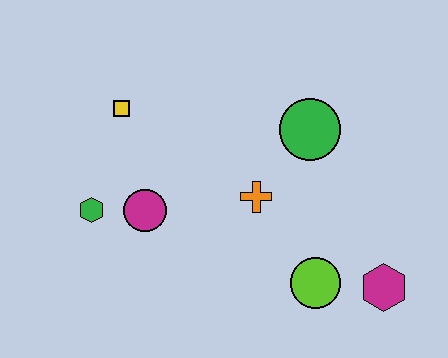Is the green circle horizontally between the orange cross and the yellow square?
No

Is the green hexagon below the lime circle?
No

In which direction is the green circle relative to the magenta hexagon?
The green circle is above the magenta hexagon.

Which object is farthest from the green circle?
The green hexagon is farthest from the green circle.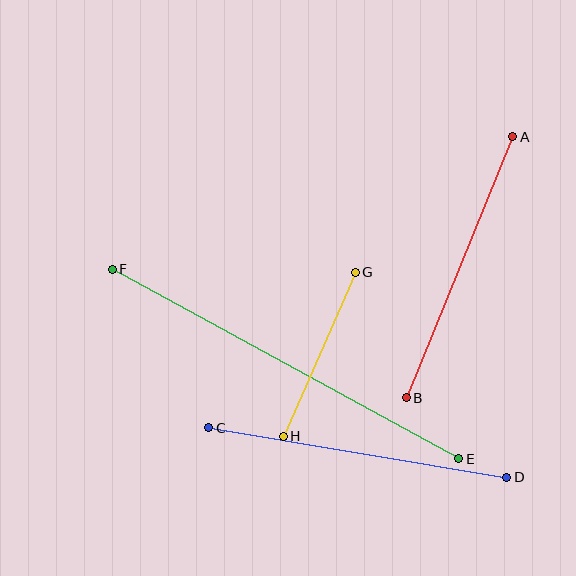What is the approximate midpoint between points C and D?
The midpoint is at approximately (358, 452) pixels.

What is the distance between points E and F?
The distance is approximately 395 pixels.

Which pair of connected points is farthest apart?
Points E and F are farthest apart.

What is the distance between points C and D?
The distance is approximately 302 pixels.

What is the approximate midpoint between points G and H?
The midpoint is at approximately (319, 354) pixels.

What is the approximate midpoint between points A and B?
The midpoint is at approximately (459, 267) pixels.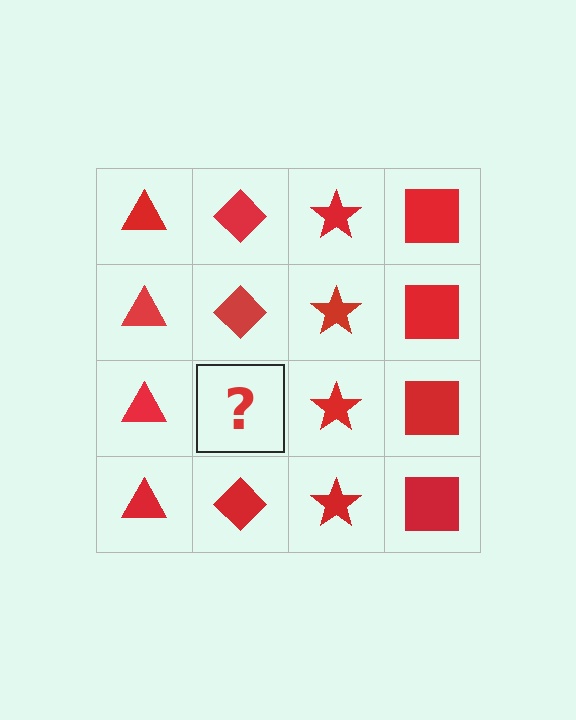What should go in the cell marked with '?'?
The missing cell should contain a red diamond.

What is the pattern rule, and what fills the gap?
The rule is that each column has a consistent shape. The gap should be filled with a red diamond.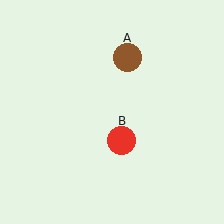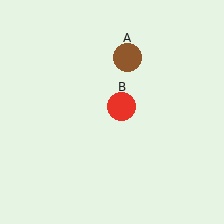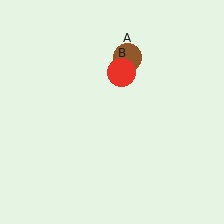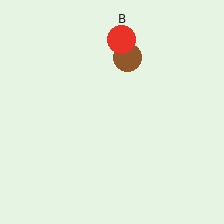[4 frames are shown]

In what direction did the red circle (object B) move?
The red circle (object B) moved up.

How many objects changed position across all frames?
1 object changed position: red circle (object B).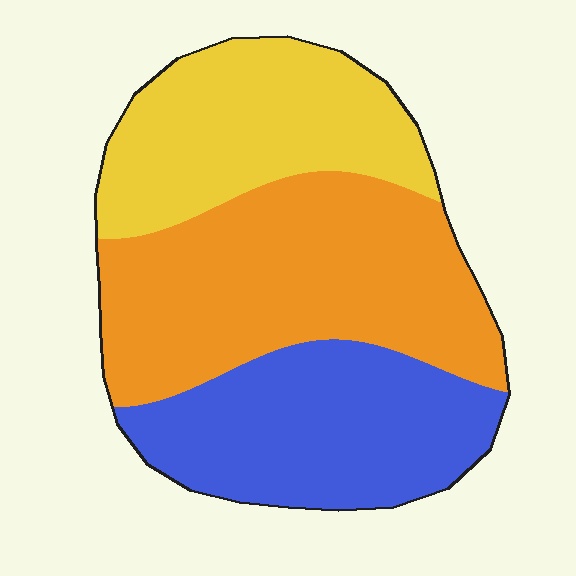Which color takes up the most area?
Orange, at roughly 40%.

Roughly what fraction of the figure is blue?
Blue takes up about one third (1/3) of the figure.